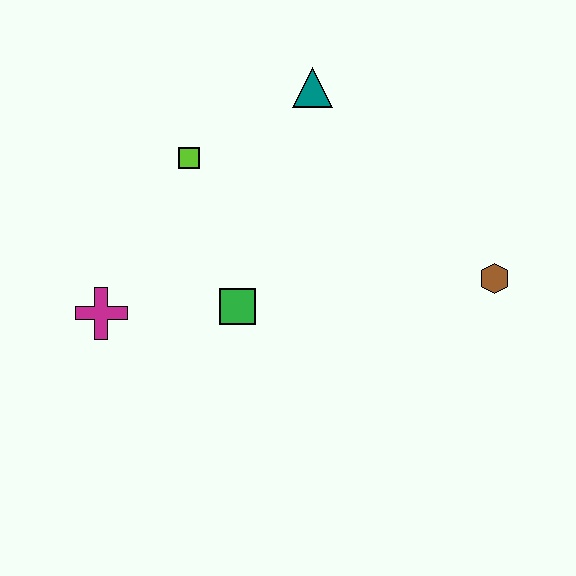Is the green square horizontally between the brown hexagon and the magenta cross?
Yes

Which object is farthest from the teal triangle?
The magenta cross is farthest from the teal triangle.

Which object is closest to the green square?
The magenta cross is closest to the green square.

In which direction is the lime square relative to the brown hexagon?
The lime square is to the left of the brown hexagon.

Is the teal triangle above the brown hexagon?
Yes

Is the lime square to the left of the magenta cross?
No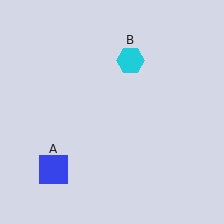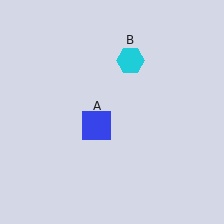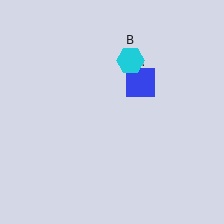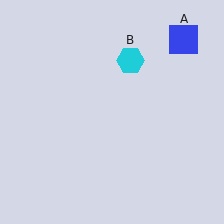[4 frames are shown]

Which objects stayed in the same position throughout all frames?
Cyan hexagon (object B) remained stationary.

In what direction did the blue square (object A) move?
The blue square (object A) moved up and to the right.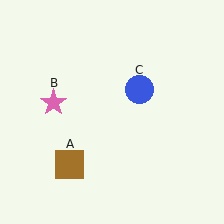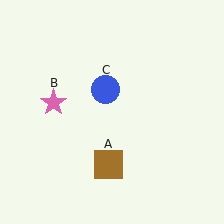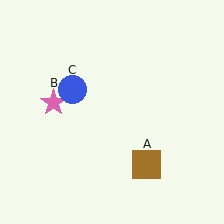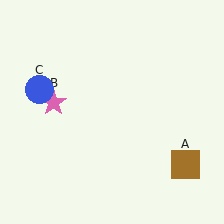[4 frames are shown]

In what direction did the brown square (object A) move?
The brown square (object A) moved right.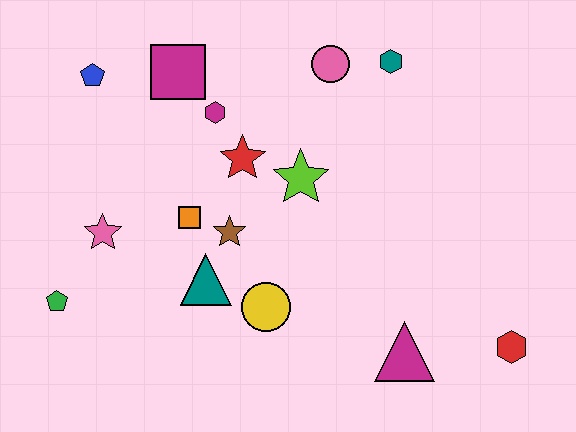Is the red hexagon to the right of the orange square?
Yes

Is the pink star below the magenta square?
Yes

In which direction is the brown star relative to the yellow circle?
The brown star is above the yellow circle.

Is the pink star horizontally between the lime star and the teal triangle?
No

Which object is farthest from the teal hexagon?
The green pentagon is farthest from the teal hexagon.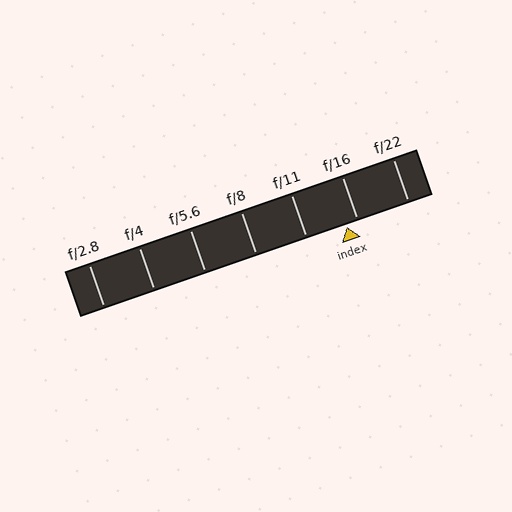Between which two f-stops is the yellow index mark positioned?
The index mark is between f/11 and f/16.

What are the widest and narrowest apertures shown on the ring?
The widest aperture shown is f/2.8 and the narrowest is f/22.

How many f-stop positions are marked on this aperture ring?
There are 7 f-stop positions marked.